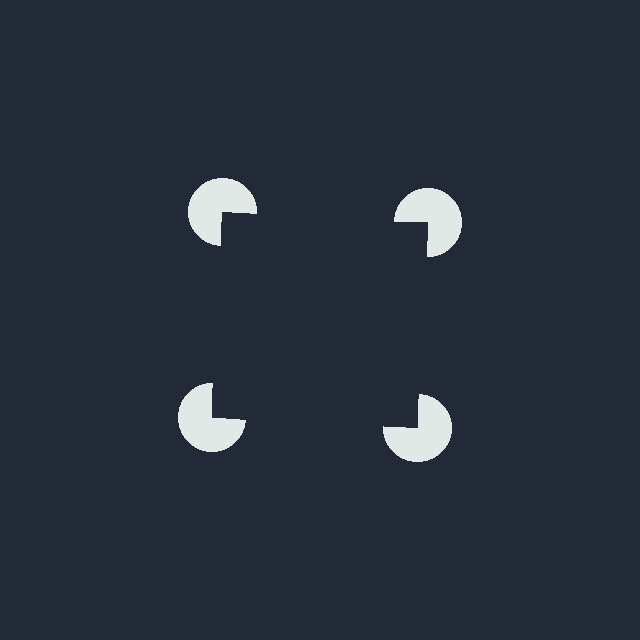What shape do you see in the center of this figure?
An illusory square — its edges are inferred from the aligned wedge cuts in the pac-man discs, not physically drawn.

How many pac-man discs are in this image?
There are 4 — one at each vertex of the illusory square.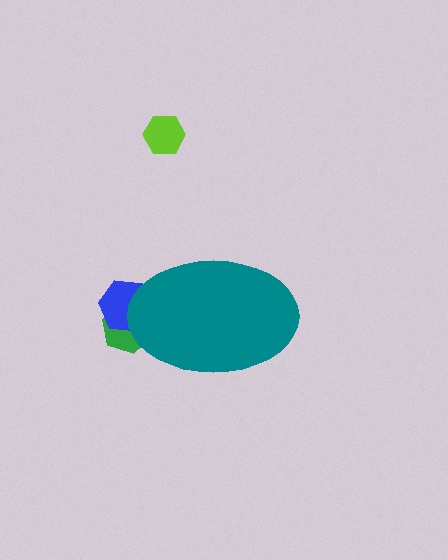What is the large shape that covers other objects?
A teal ellipse.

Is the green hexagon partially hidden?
Yes, the green hexagon is partially hidden behind the teal ellipse.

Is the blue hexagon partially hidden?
Yes, the blue hexagon is partially hidden behind the teal ellipse.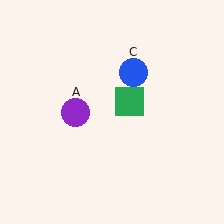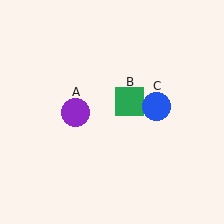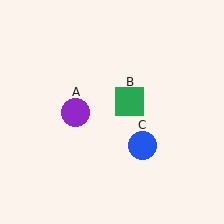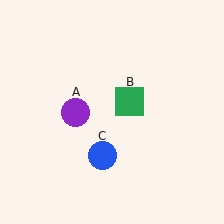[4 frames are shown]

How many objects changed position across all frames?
1 object changed position: blue circle (object C).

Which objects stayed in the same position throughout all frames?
Purple circle (object A) and green square (object B) remained stationary.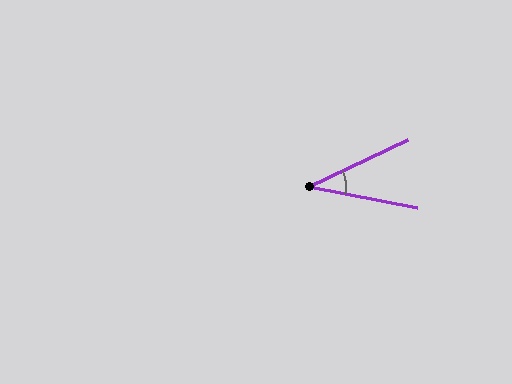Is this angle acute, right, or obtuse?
It is acute.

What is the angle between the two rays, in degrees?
Approximately 37 degrees.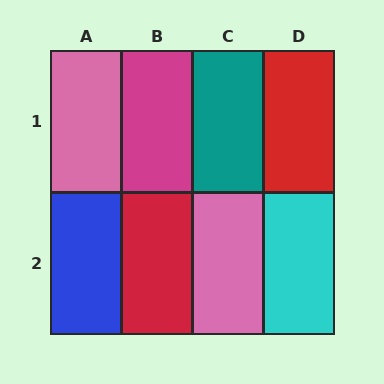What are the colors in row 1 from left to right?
Pink, magenta, teal, red.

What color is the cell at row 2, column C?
Pink.